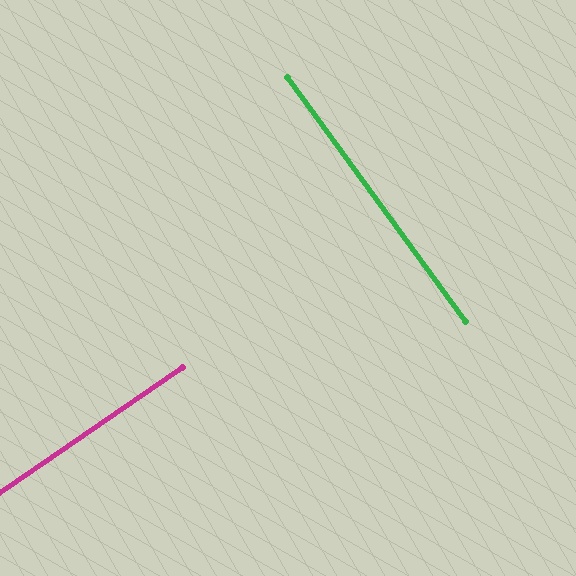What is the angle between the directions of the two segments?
Approximately 88 degrees.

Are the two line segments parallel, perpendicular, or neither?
Perpendicular — they meet at approximately 88°.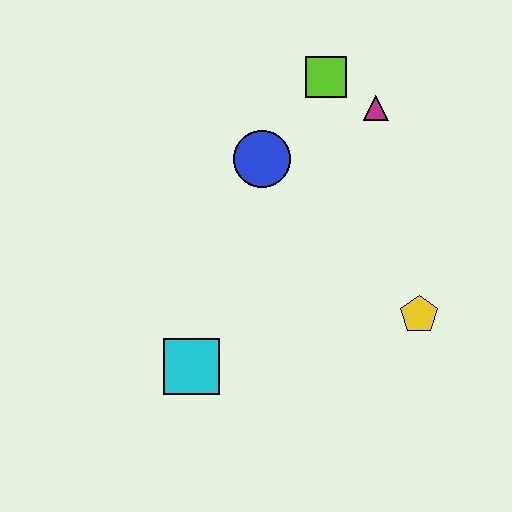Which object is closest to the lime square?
The magenta triangle is closest to the lime square.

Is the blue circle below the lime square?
Yes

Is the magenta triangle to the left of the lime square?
No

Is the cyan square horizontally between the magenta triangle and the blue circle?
No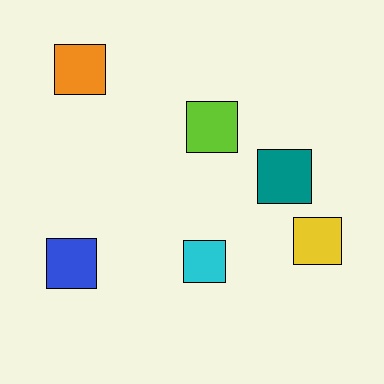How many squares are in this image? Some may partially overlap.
There are 6 squares.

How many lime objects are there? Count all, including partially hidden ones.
There is 1 lime object.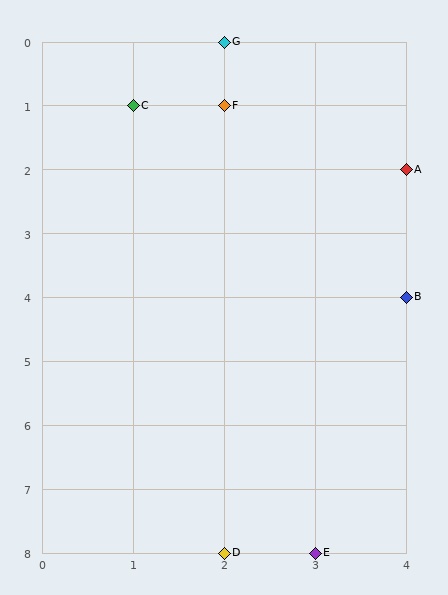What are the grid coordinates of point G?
Point G is at grid coordinates (2, 0).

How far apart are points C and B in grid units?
Points C and B are 3 columns and 3 rows apart (about 4.2 grid units diagonally).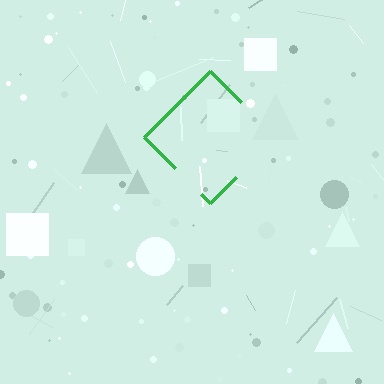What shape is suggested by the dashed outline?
The dashed outline suggests a diamond.